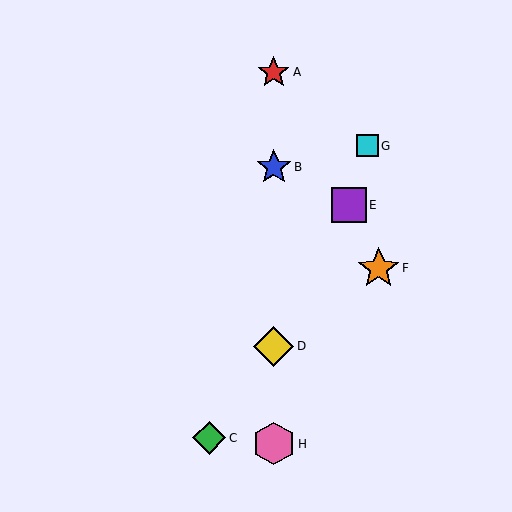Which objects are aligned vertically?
Objects A, B, D, H are aligned vertically.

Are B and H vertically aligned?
Yes, both are at x≈274.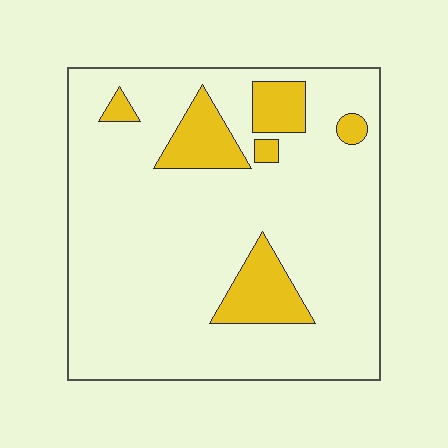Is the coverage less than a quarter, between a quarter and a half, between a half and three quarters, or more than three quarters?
Less than a quarter.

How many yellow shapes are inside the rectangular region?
6.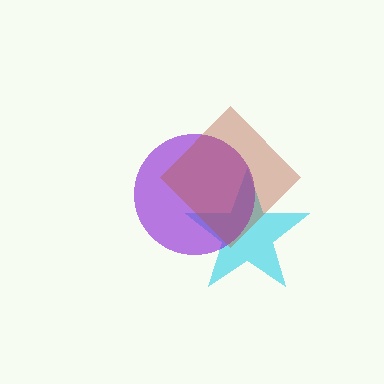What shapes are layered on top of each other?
The layered shapes are: a cyan star, a purple circle, a brown diamond.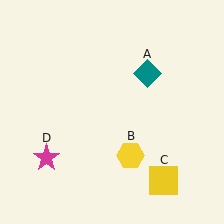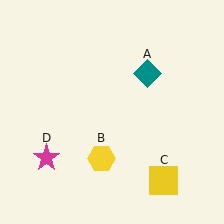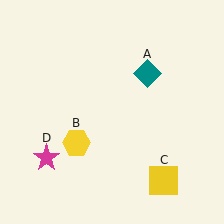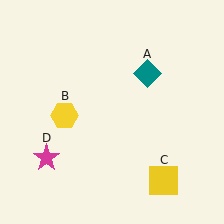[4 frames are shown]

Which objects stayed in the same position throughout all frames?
Teal diamond (object A) and yellow square (object C) and magenta star (object D) remained stationary.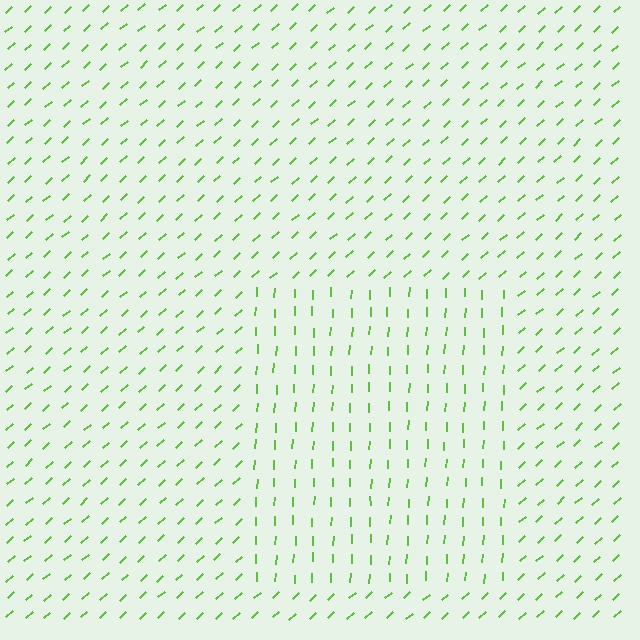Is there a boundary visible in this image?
Yes, there is a texture boundary formed by a change in line orientation.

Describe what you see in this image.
The image is filled with small lime line segments. A rectangle region in the image has lines oriented differently from the surrounding lines, creating a visible texture boundary.